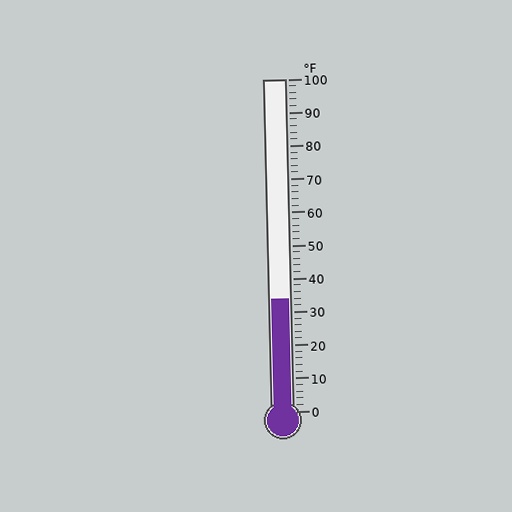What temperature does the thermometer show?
The thermometer shows approximately 34°F.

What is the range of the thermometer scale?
The thermometer scale ranges from 0°F to 100°F.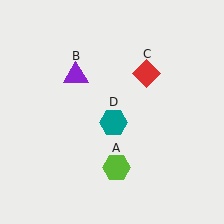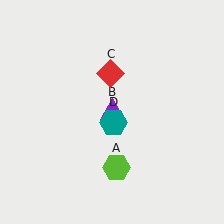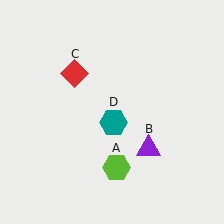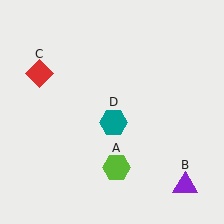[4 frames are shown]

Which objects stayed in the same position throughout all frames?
Lime hexagon (object A) and teal hexagon (object D) remained stationary.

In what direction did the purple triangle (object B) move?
The purple triangle (object B) moved down and to the right.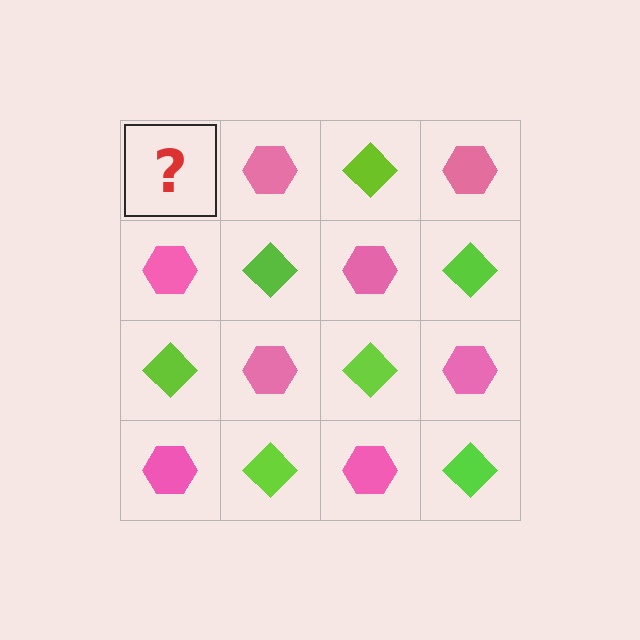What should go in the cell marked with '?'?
The missing cell should contain a lime diamond.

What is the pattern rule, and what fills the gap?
The rule is that it alternates lime diamond and pink hexagon in a checkerboard pattern. The gap should be filled with a lime diamond.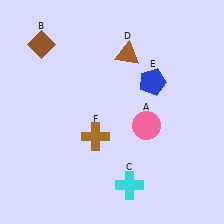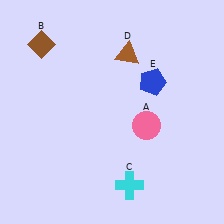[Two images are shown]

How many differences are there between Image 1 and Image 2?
There is 1 difference between the two images.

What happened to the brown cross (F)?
The brown cross (F) was removed in Image 2. It was in the bottom-left area of Image 1.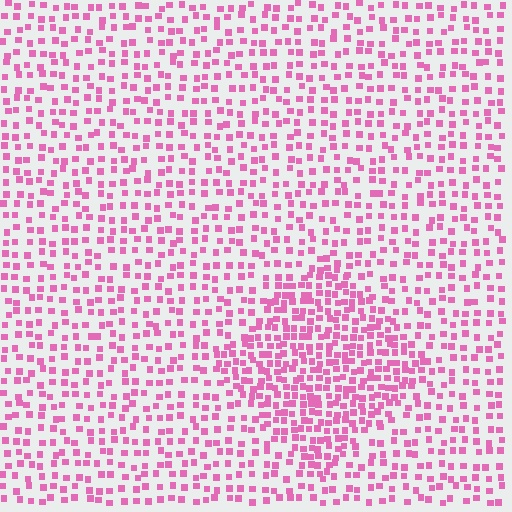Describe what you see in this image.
The image contains small pink elements arranged at two different densities. A diamond-shaped region is visible where the elements are more densely packed than the surrounding area.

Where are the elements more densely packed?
The elements are more densely packed inside the diamond boundary.